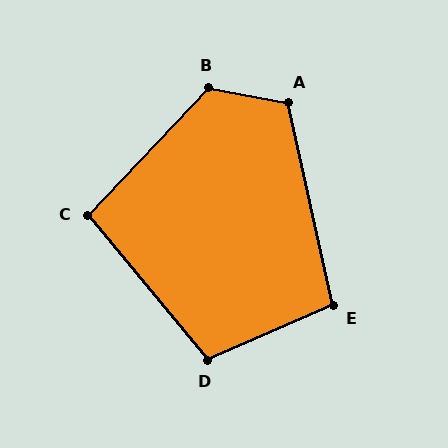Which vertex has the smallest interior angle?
C, at approximately 97 degrees.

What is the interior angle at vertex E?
Approximately 100 degrees (obtuse).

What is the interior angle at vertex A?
Approximately 113 degrees (obtuse).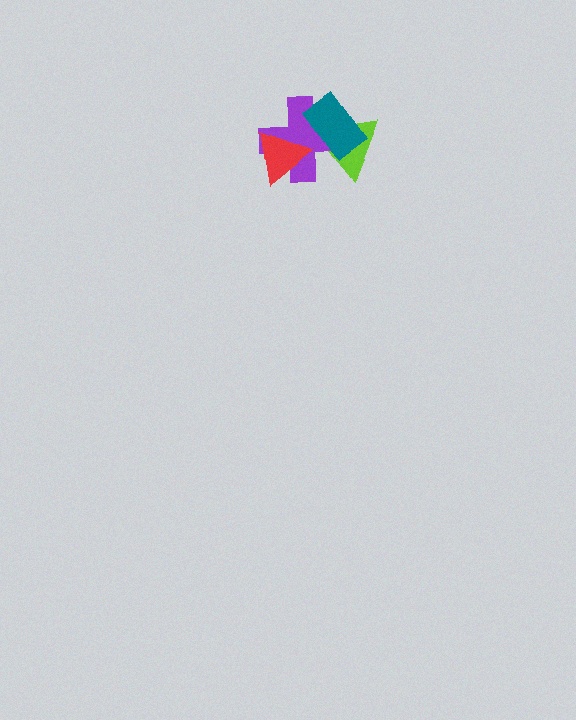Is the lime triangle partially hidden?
Yes, it is partially covered by another shape.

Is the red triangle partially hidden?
No, no other shape covers it.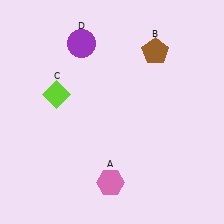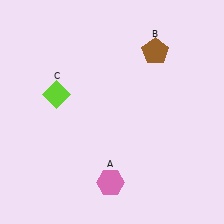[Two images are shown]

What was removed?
The purple circle (D) was removed in Image 2.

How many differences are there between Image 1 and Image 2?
There is 1 difference between the two images.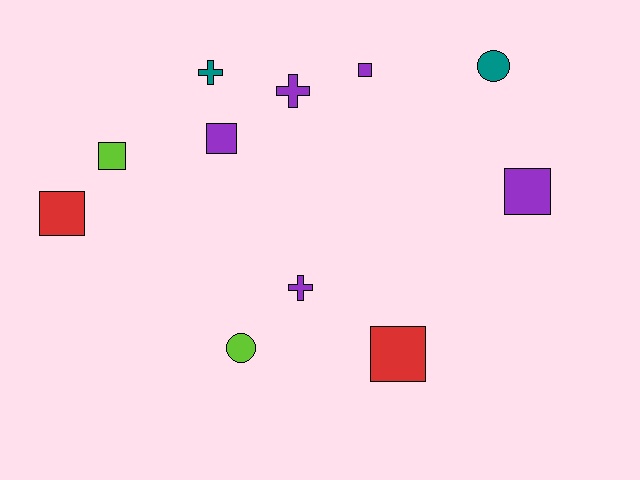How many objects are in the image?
There are 11 objects.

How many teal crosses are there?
There is 1 teal cross.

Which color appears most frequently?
Purple, with 5 objects.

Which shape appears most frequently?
Square, with 6 objects.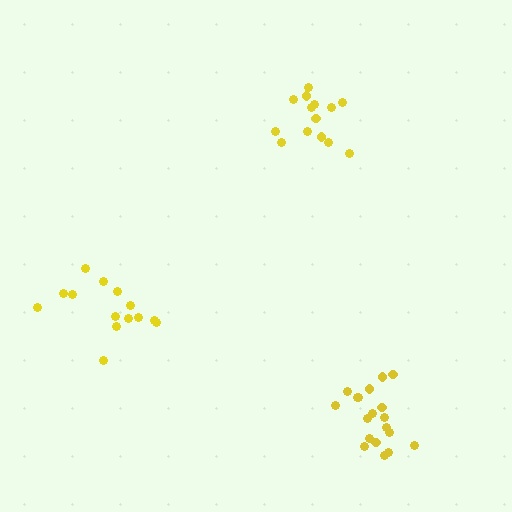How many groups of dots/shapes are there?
There are 3 groups.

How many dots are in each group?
Group 1: 19 dots, Group 2: 14 dots, Group 3: 14 dots (47 total).